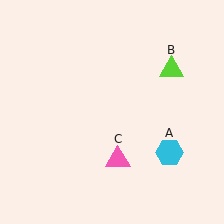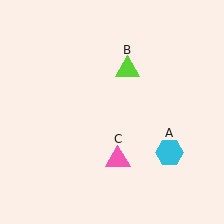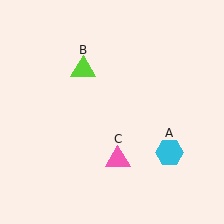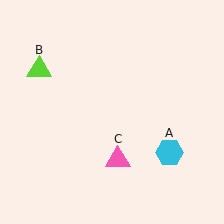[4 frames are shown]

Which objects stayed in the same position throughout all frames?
Cyan hexagon (object A) and pink triangle (object C) remained stationary.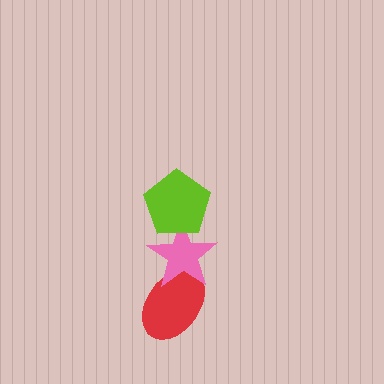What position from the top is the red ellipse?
The red ellipse is 3rd from the top.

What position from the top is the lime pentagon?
The lime pentagon is 1st from the top.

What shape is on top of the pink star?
The lime pentagon is on top of the pink star.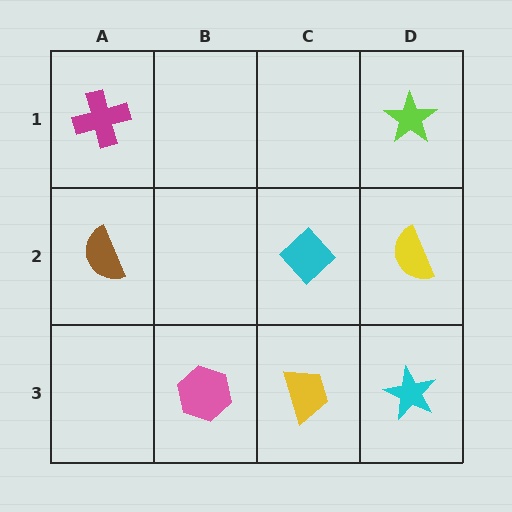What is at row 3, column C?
A yellow trapezoid.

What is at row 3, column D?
A cyan star.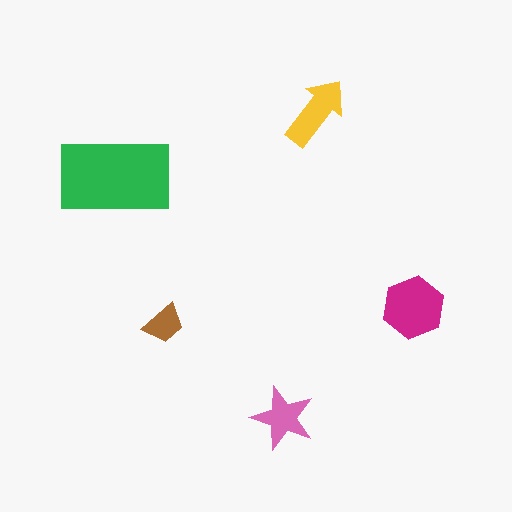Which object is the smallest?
The brown trapezoid.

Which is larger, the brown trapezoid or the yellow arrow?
The yellow arrow.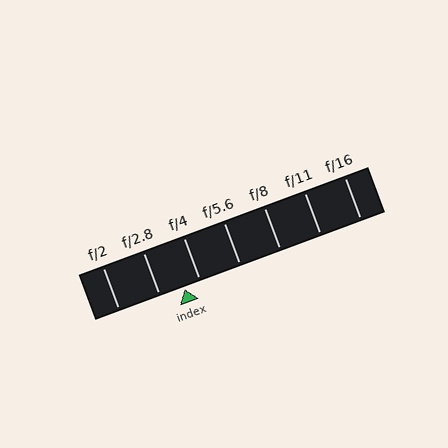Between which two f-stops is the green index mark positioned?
The index mark is between f/2.8 and f/4.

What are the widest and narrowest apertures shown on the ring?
The widest aperture shown is f/2 and the narrowest is f/16.